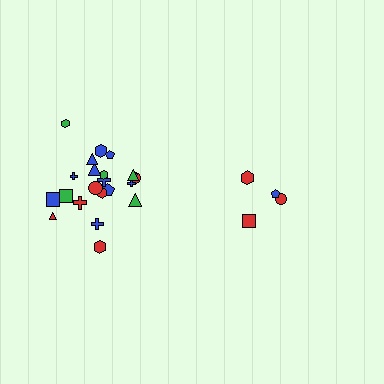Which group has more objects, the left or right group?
The left group.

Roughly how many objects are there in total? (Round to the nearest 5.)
Roughly 25 objects in total.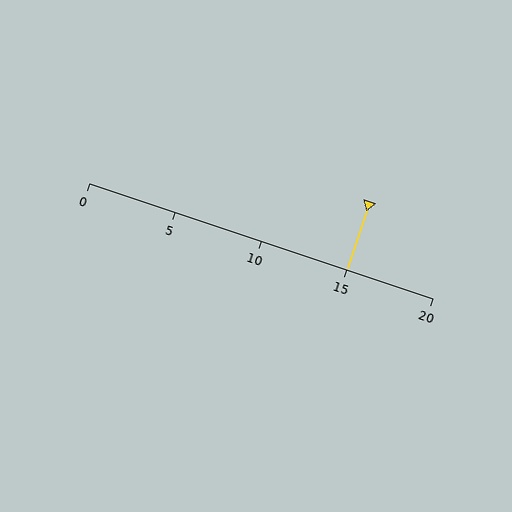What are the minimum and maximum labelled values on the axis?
The axis runs from 0 to 20.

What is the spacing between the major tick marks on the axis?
The major ticks are spaced 5 apart.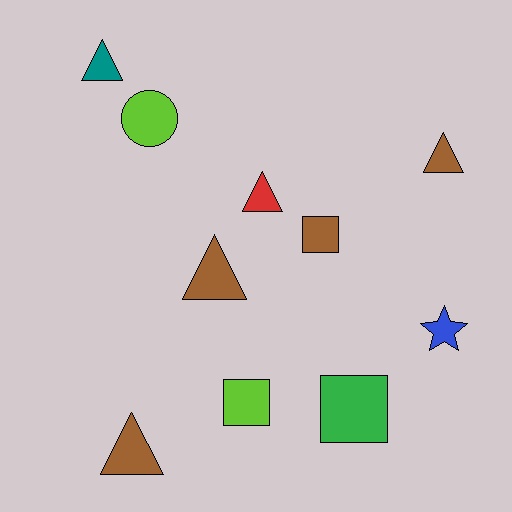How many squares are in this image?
There are 3 squares.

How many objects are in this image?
There are 10 objects.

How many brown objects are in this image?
There are 4 brown objects.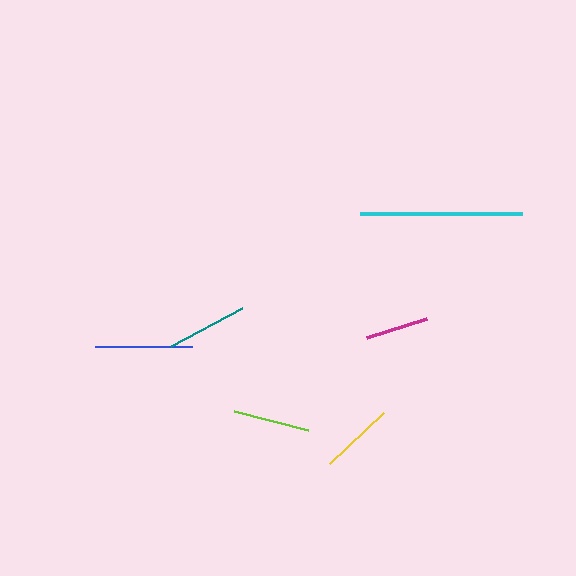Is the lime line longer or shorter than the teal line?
The teal line is longer than the lime line.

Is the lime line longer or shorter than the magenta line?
The lime line is longer than the magenta line.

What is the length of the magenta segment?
The magenta segment is approximately 63 pixels long.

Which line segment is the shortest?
The magenta line is the shortest at approximately 63 pixels.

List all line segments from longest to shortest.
From longest to shortest: cyan, blue, teal, lime, yellow, magenta.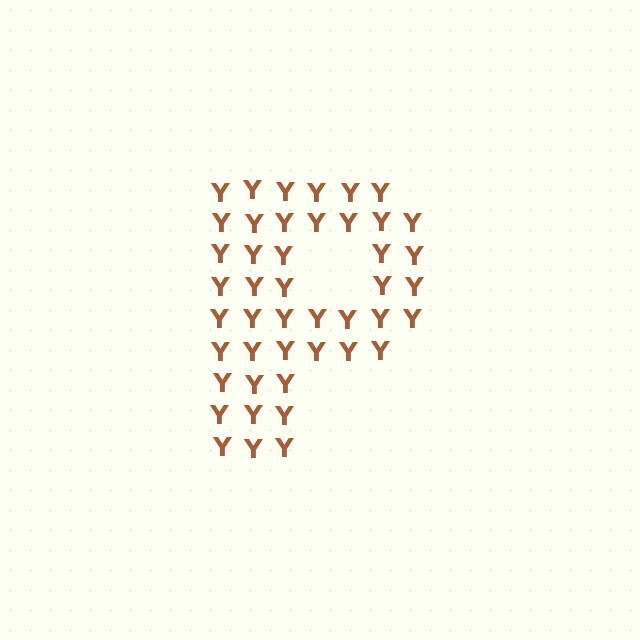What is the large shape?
The large shape is the letter P.